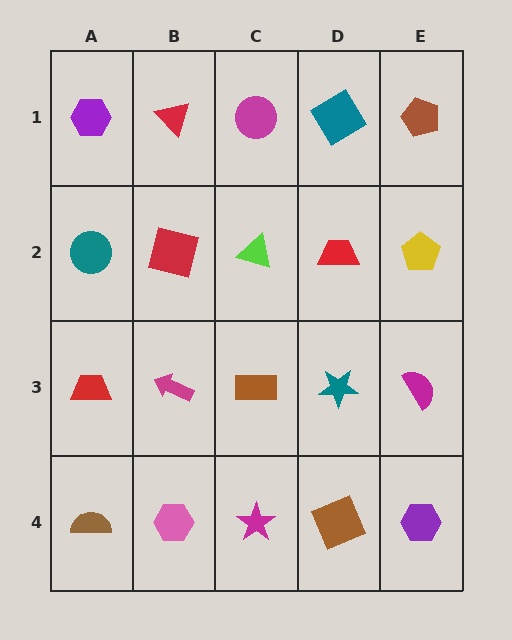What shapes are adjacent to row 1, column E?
A yellow pentagon (row 2, column E), a teal diamond (row 1, column D).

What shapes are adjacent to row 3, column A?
A teal circle (row 2, column A), a brown semicircle (row 4, column A), a magenta arrow (row 3, column B).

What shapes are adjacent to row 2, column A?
A purple hexagon (row 1, column A), a red trapezoid (row 3, column A), a red square (row 2, column B).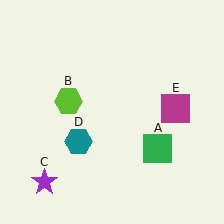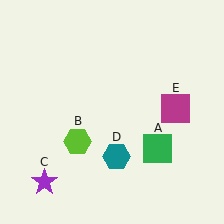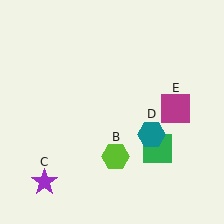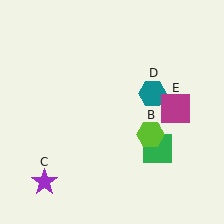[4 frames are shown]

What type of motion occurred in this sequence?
The lime hexagon (object B), teal hexagon (object D) rotated counterclockwise around the center of the scene.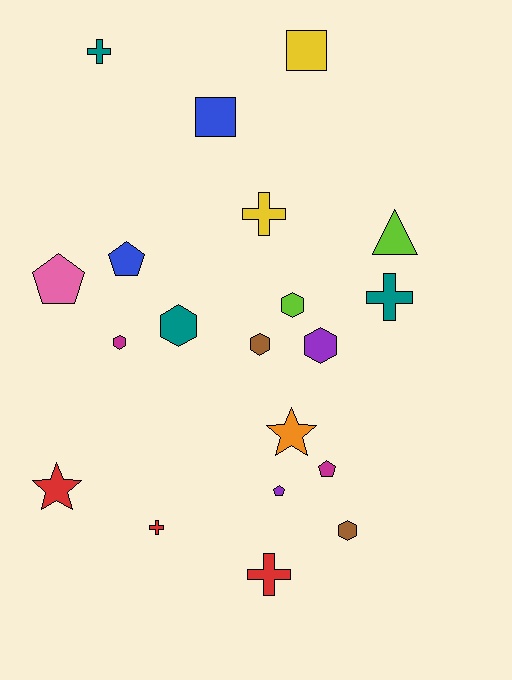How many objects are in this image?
There are 20 objects.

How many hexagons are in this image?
There are 6 hexagons.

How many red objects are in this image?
There are 3 red objects.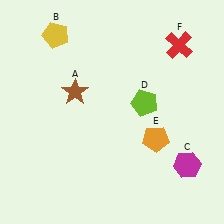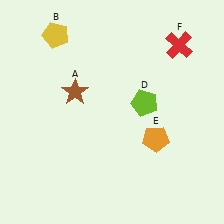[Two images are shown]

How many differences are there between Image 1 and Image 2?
There is 1 difference between the two images.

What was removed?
The magenta hexagon (C) was removed in Image 2.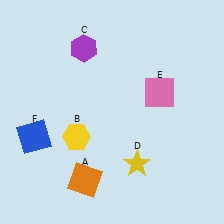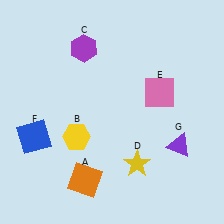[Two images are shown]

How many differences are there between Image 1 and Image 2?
There is 1 difference between the two images.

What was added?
A purple triangle (G) was added in Image 2.